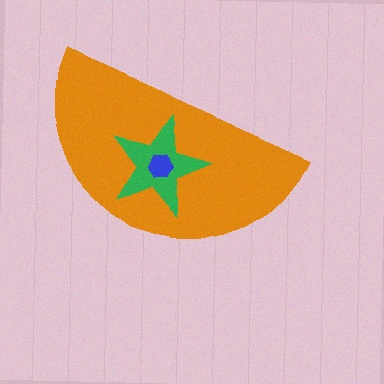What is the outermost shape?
The orange semicircle.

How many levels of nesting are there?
3.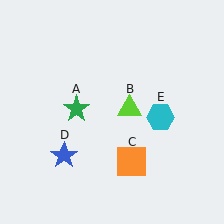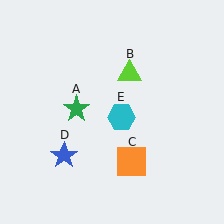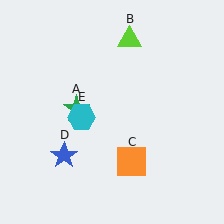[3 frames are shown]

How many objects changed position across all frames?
2 objects changed position: lime triangle (object B), cyan hexagon (object E).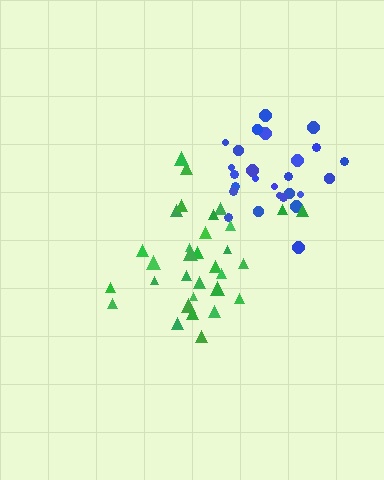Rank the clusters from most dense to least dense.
blue, green.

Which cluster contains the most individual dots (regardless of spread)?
Green (33).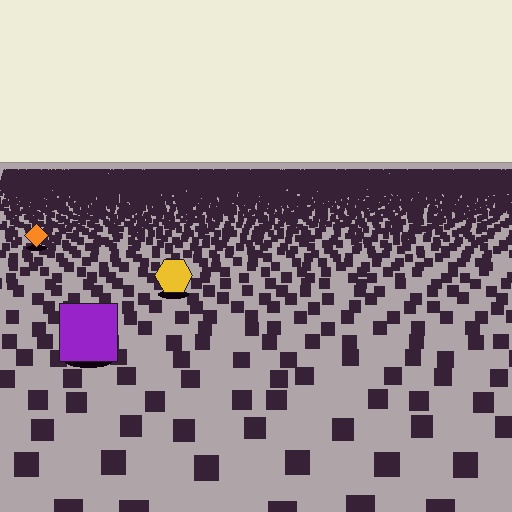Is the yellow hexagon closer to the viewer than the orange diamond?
Yes. The yellow hexagon is closer — you can tell from the texture gradient: the ground texture is coarser near it.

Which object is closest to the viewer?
The purple square is closest. The texture marks near it are larger and more spread out.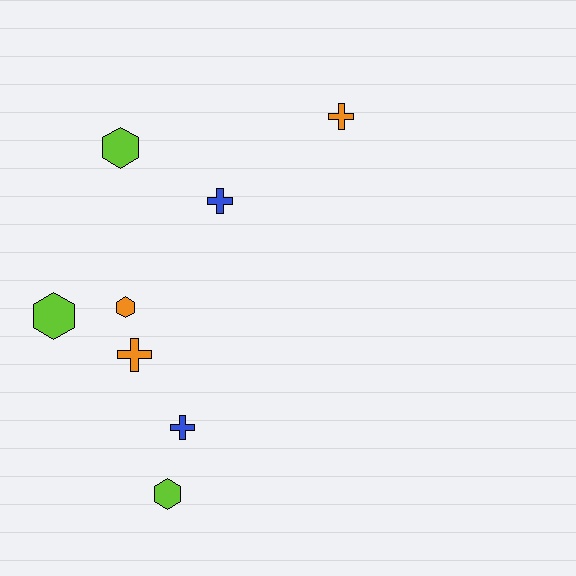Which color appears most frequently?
Orange, with 3 objects.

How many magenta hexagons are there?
There are no magenta hexagons.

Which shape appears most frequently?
Hexagon, with 4 objects.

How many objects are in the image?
There are 8 objects.